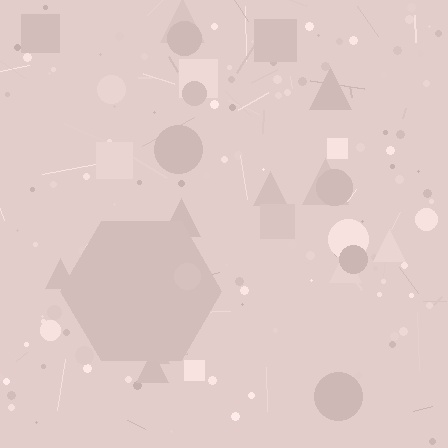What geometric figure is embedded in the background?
A hexagon is embedded in the background.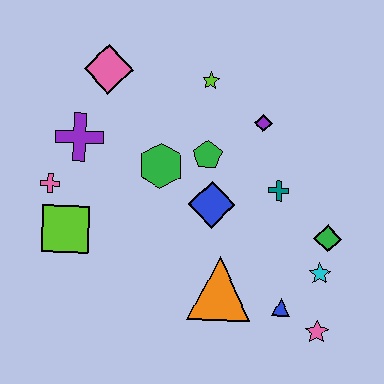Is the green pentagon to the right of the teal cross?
No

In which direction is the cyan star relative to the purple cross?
The cyan star is to the right of the purple cross.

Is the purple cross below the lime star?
Yes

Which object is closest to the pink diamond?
The purple cross is closest to the pink diamond.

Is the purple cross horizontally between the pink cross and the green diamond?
Yes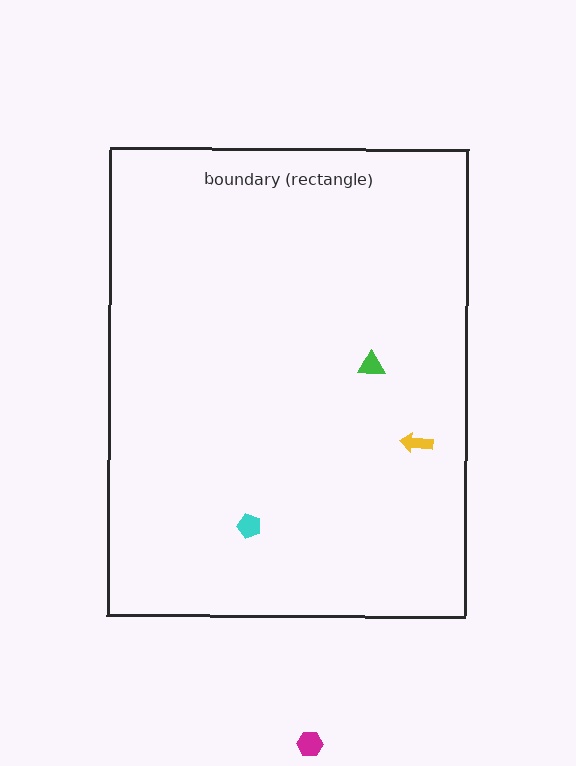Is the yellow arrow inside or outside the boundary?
Inside.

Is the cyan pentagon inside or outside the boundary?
Inside.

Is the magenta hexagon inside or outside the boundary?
Outside.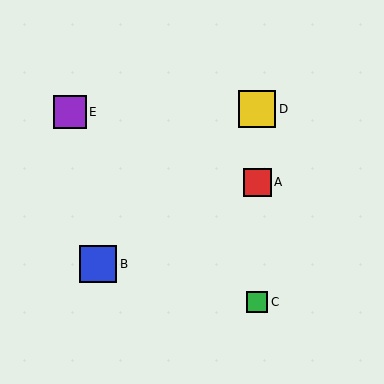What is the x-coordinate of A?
Object A is at x≈257.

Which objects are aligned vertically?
Objects A, C, D are aligned vertically.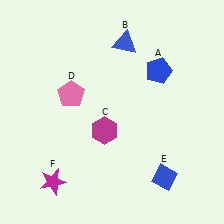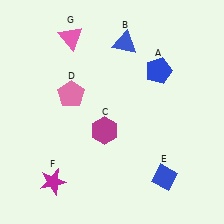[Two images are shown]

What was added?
A pink triangle (G) was added in Image 2.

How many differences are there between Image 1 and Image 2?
There is 1 difference between the two images.